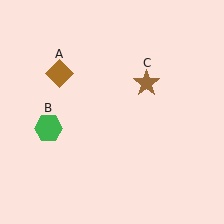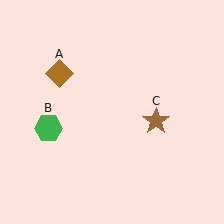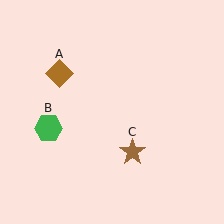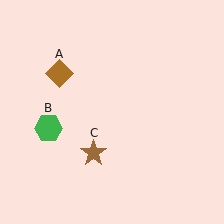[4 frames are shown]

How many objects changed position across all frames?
1 object changed position: brown star (object C).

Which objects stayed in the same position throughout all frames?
Brown diamond (object A) and green hexagon (object B) remained stationary.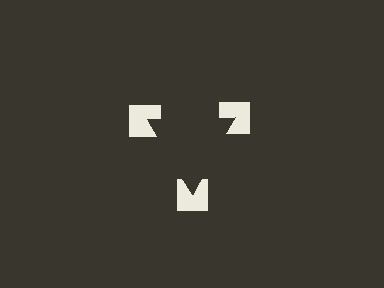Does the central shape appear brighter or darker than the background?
It typically appears slightly darker than the background, even though no actual brightness change is drawn.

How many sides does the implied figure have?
3 sides.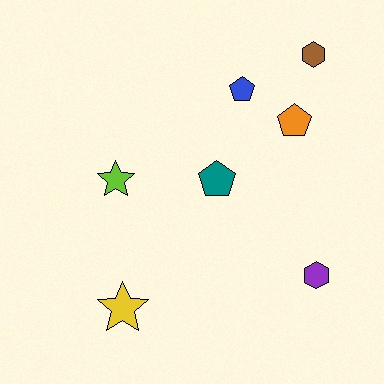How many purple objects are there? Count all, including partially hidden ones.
There is 1 purple object.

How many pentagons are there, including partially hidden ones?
There are 3 pentagons.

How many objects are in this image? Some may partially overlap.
There are 7 objects.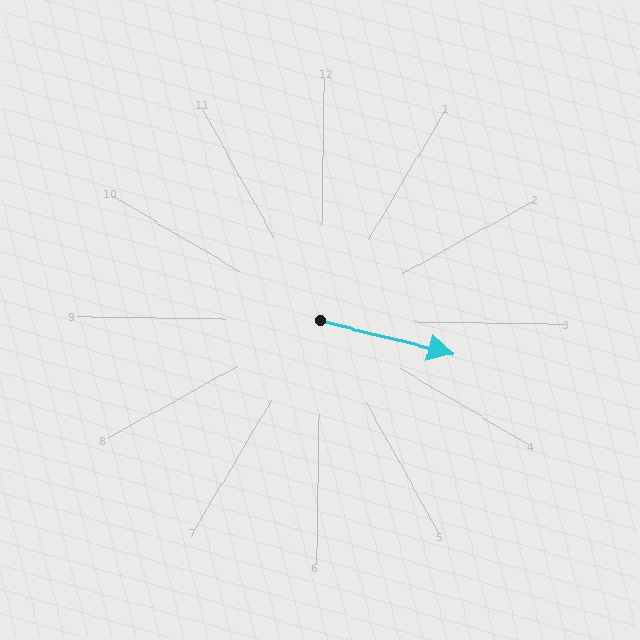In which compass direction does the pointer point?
East.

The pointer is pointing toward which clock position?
Roughly 3 o'clock.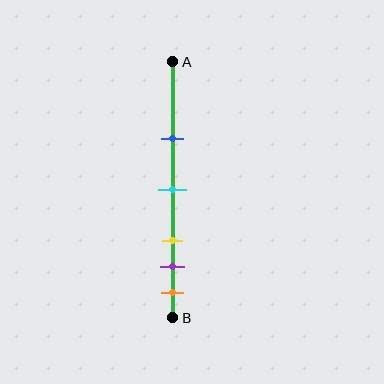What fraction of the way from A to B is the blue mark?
The blue mark is approximately 30% (0.3) of the way from A to B.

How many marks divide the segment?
There are 5 marks dividing the segment.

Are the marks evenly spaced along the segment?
No, the marks are not evenly spaced.